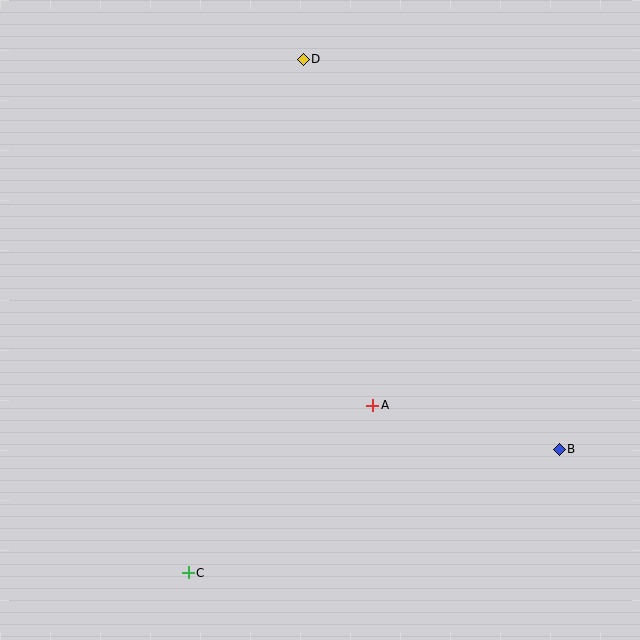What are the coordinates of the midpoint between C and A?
The midpoint between C and A is at (280, 489).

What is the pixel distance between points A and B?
The distance between A and B is 191 pixels.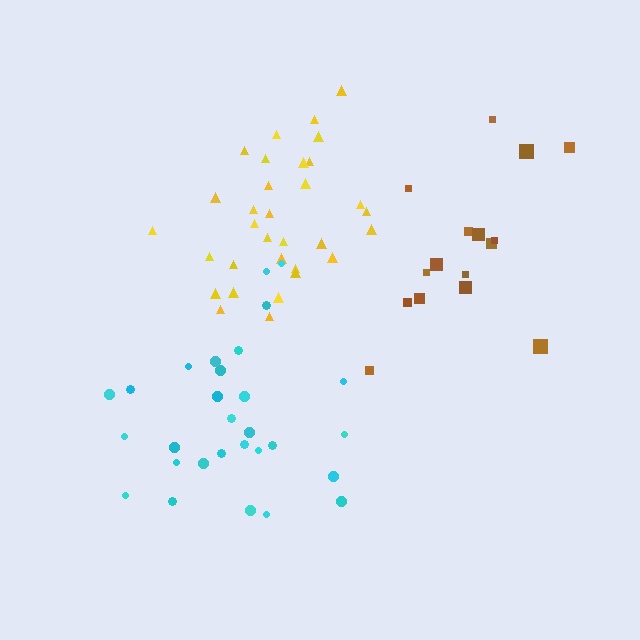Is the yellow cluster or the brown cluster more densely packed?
Yellow.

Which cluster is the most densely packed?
Yellow.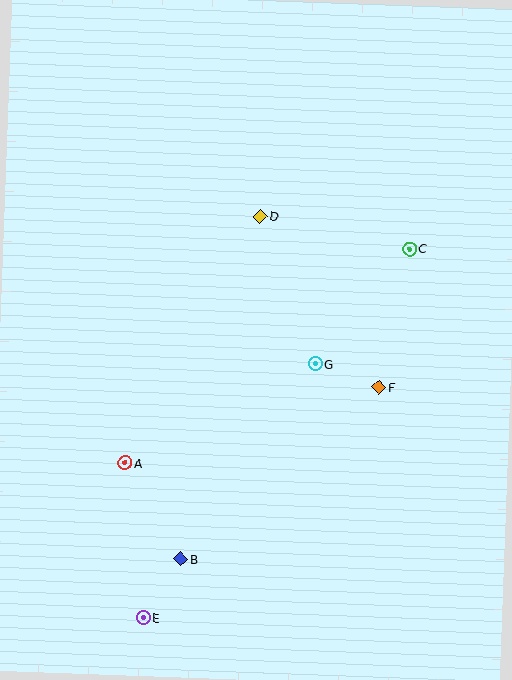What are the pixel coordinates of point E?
Point E is at (143, 618).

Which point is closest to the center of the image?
Point G at (316, 364) is closest to the center.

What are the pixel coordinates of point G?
Point G is at (316, 364).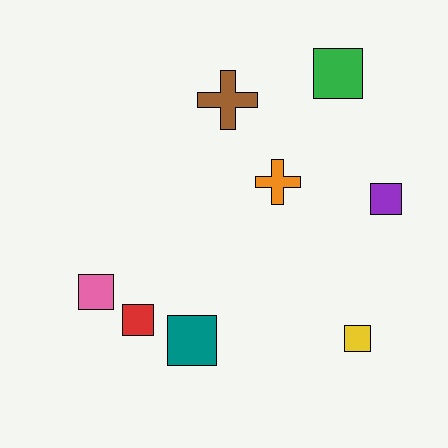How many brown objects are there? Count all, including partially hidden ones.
There is 1 brown object.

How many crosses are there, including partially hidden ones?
There are 2 crosses.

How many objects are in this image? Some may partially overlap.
There are 8 objects.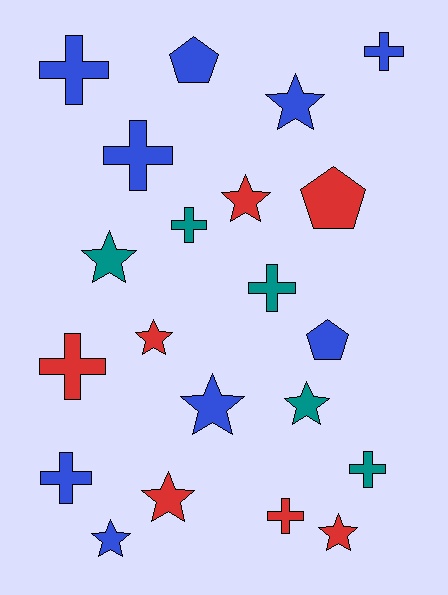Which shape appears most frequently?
Star, with 9 objects.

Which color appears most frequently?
Blue, with 9 objects.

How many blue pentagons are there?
There are 2 blue pentagons.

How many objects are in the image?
There are 21 objects.